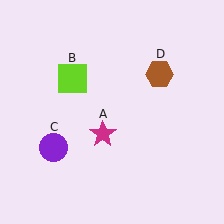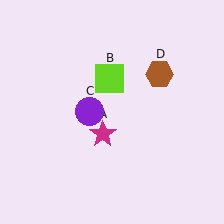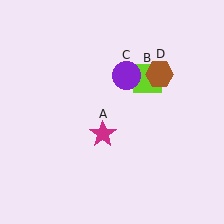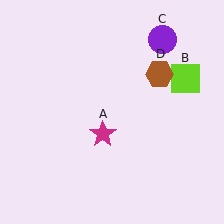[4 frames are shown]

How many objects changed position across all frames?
2 objects changed position: lime square (object B), purple circle (object C).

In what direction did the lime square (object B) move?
The lime square (object B) moved right.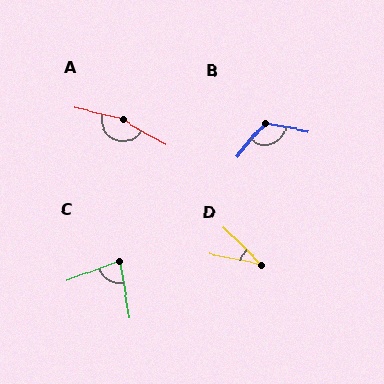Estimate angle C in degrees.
Approximately 79 degrees.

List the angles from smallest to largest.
D (33°), C (79°), B (119°), A (164°).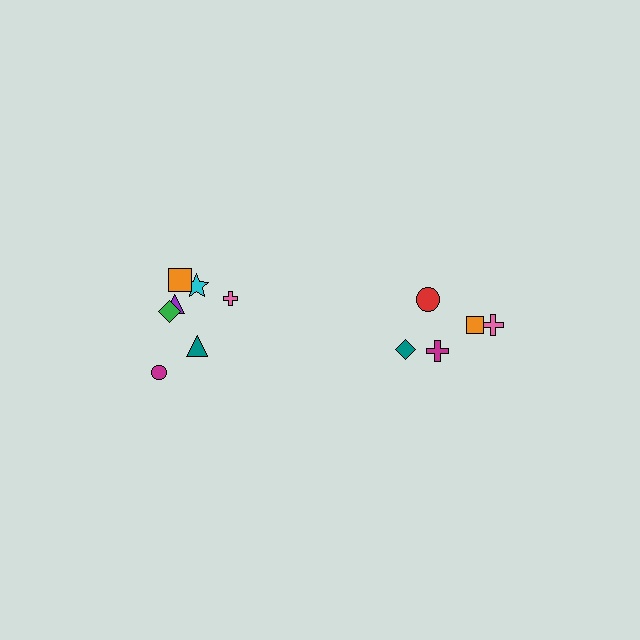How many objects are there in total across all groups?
There are 12 objects.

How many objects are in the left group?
There are 7 objects.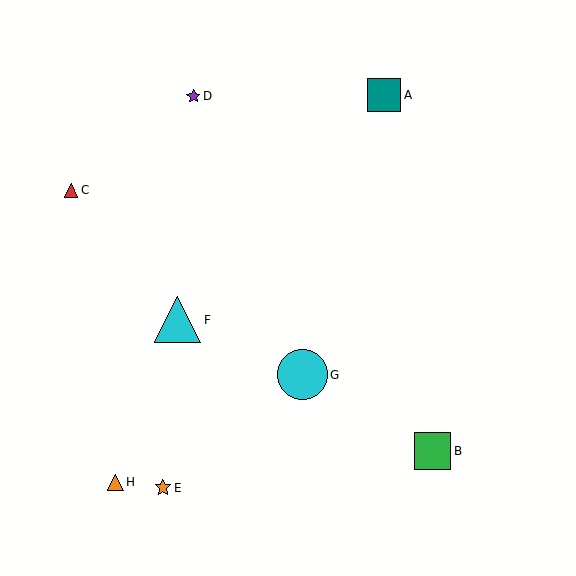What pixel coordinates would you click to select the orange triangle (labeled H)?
Click at (116, 482) to select the orange triangle H.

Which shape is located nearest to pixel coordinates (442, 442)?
The green square (labeled B) at (433, 451) is nearest to that location.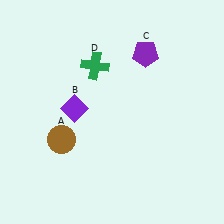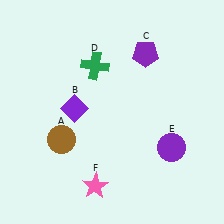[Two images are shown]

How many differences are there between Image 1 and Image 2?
There are 2 differences between the two images.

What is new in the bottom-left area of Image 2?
A pink star (F) was added in the bottom-left area of Image 2.